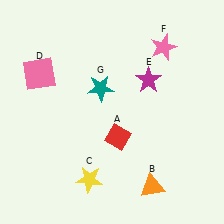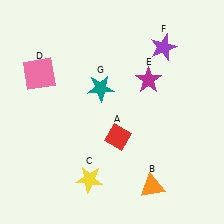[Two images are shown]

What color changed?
The star (F) changed from pink in Image 1 to purple in Image 2.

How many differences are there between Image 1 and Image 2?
There is 1 difference between the two images.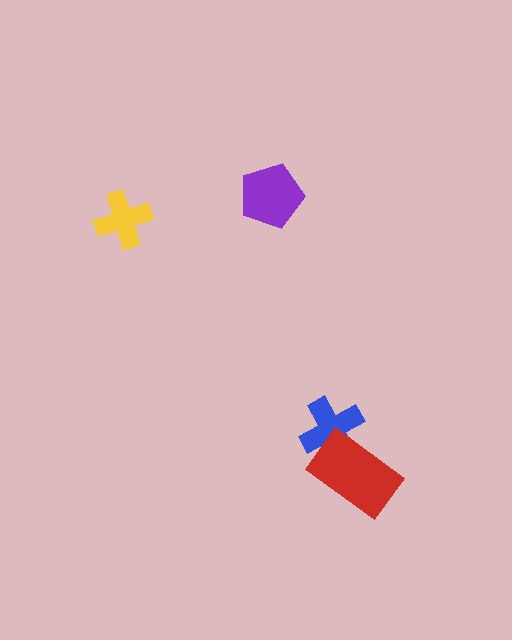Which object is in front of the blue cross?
The red rectangle is in front of the blue cross.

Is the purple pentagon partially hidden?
No, no other shape covers it.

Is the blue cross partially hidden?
Yes, it is partially covered by another shape.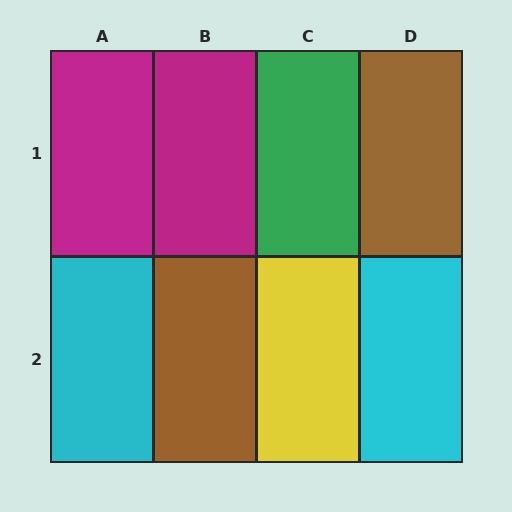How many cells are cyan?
2 cells are cyan.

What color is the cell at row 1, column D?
Brown.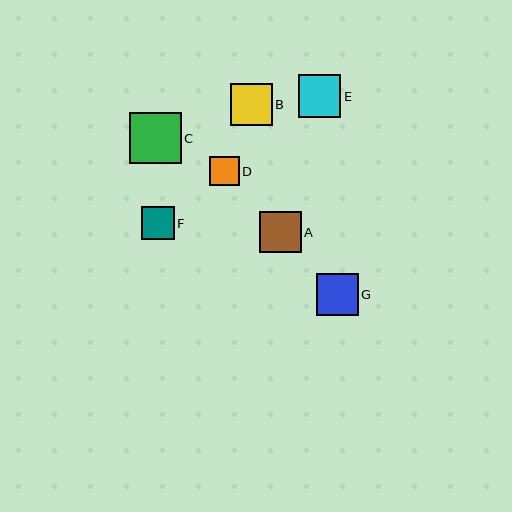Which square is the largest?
Square C is the largest with a size of approximately 52 pixels.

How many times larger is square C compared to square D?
Square C is approximately 1.8 times the size of square D.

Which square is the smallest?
Square D is the smallest with a size of approximately 29 pixels.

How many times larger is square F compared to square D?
Square F is approximately 1.1 times the size of square D.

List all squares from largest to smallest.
From largest to smallest: C, E, G, B, A, F, D.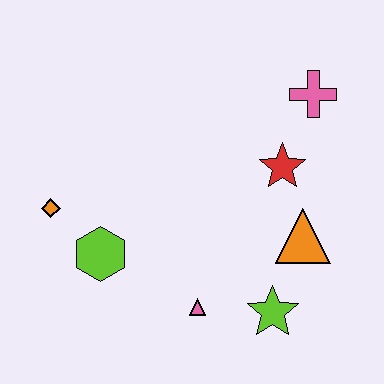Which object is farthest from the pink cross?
The orange diamond is farthest from the pink cross.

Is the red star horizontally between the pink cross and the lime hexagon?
Yes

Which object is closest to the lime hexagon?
The orange diamond is closest to the lime hexagon.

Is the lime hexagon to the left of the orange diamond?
No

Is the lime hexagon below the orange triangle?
Yes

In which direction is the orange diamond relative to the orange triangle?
The orange diamond is to the left of the orange triangle.